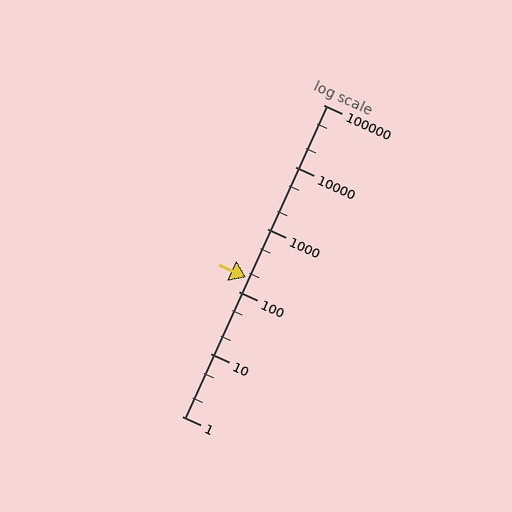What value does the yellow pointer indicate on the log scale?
The pointer indicates approximately 170.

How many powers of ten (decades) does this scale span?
The scale spans 5 decades, from 1 to 100000.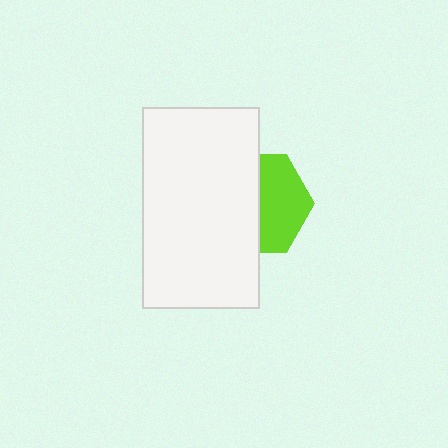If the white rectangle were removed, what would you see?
You would see the complete lime hexagon.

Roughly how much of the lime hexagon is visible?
About half of it is visible (roughly 49%).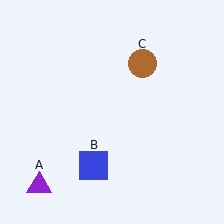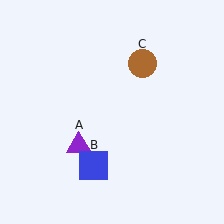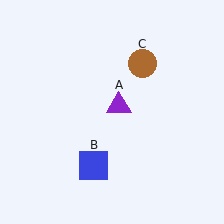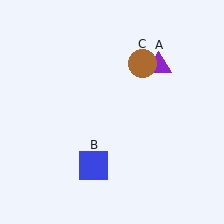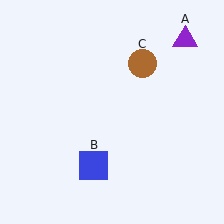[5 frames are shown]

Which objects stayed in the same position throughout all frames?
Blue square (object B) and brown circle (object C) remained stationary.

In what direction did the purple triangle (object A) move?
The purple triangle (object A) moved up and to the right.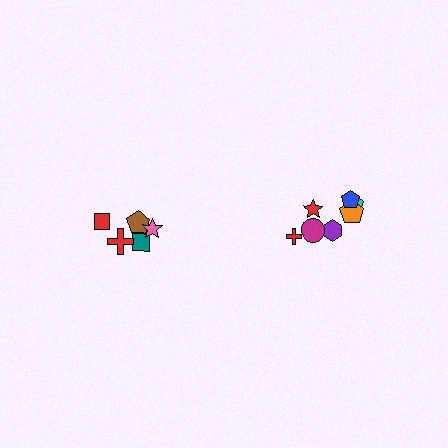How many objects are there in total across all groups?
There are 12 objects.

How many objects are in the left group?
There are 5 objects.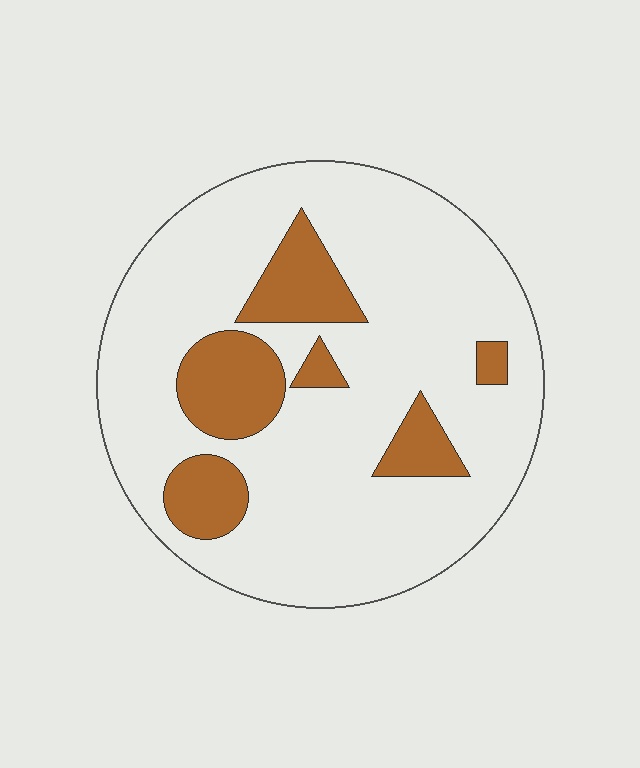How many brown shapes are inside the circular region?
6.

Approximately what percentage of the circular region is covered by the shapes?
Approximately 20%.